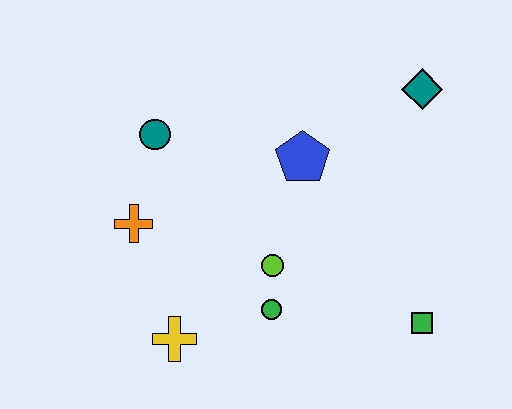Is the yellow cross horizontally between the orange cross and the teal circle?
No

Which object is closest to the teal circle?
The orange cross is closest to the teal circle.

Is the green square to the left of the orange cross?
No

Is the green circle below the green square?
No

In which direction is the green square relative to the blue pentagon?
The green square is below the blue pentagon.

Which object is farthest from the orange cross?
The teal diamond is farthest from the orange cross.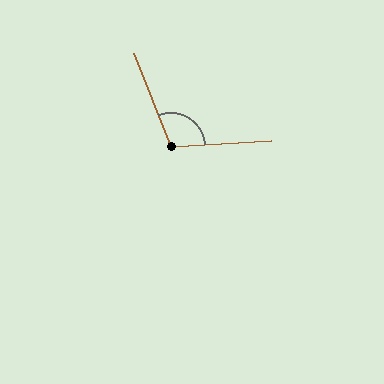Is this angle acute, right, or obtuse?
It is obtuse.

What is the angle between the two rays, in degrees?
Approximately 108 degrees.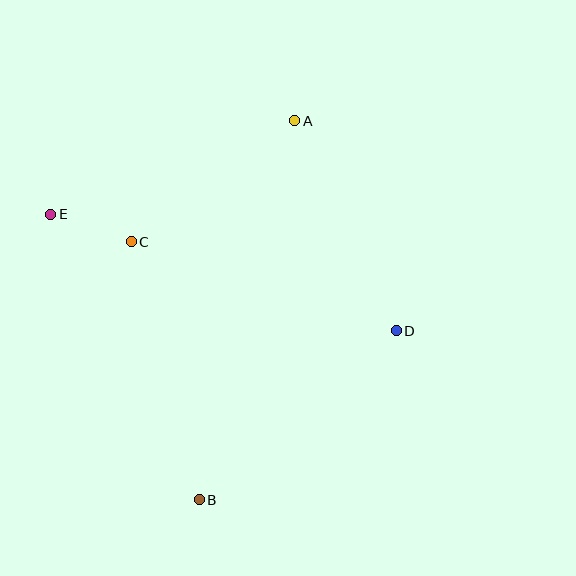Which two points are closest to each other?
Points C and E are closest to each other.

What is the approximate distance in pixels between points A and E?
The distance between A and E is approximately 261 pixels.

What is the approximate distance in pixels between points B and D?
The distance between B and D is approximately 260 pixels.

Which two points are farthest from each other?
Points A and B are farthest from each other.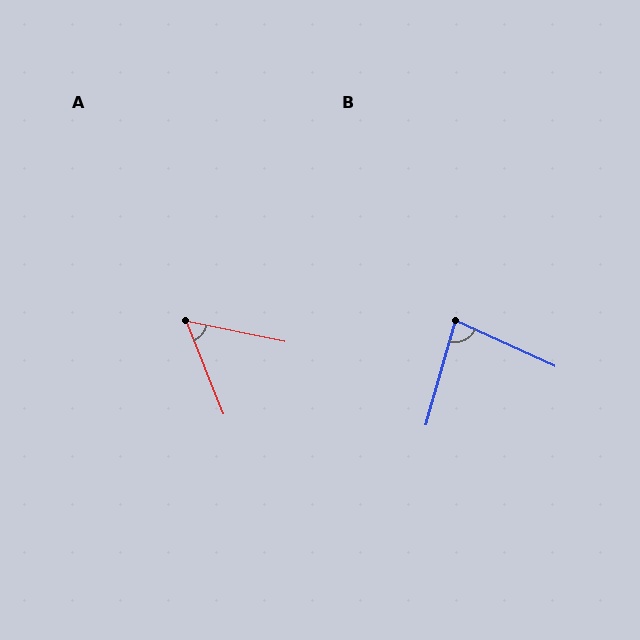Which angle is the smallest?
A, at approximately 56 degrees.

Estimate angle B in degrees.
Approximately 82 degrees.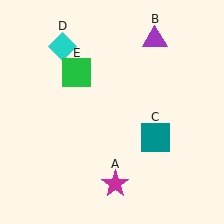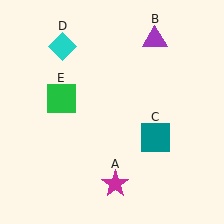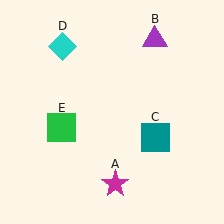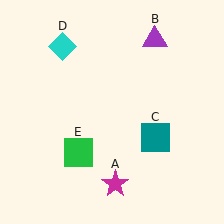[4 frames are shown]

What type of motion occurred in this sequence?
The green square (object E) rotated counterclockwise around the center of the scene.